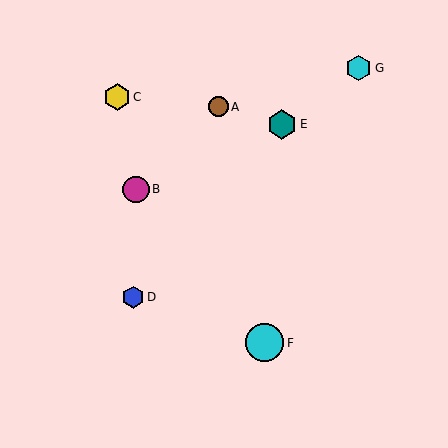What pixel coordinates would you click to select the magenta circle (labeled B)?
Click at (136, 189) to select the magenta circle B.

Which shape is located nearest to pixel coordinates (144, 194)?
The magenta circle (labeled B) at (136, 189) is nearest to that location.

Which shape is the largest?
The cyan circle (labeled F) is the largest.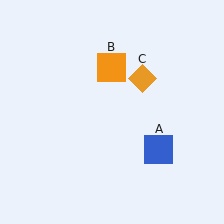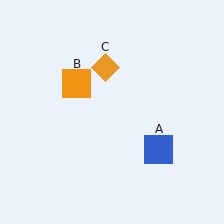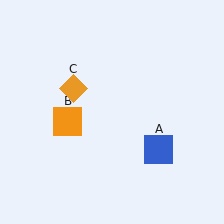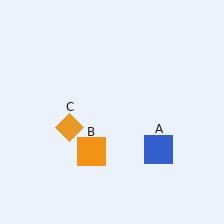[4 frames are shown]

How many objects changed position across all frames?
2 objects changed position: orange square (object B), orange diamond (object C).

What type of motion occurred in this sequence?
The orange square (object B), orange diamond (object C) rotated counterclockwise around the center of the scene.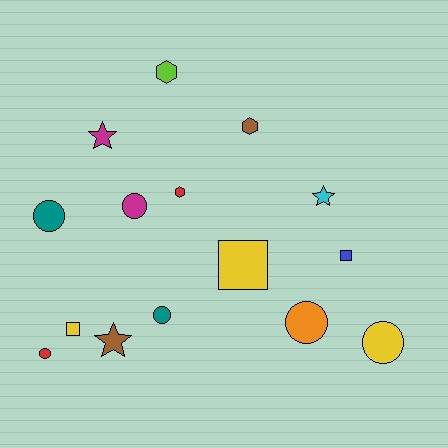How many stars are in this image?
There are 3 stars.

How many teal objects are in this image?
There are 2 teal objects.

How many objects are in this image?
There are 15 objects.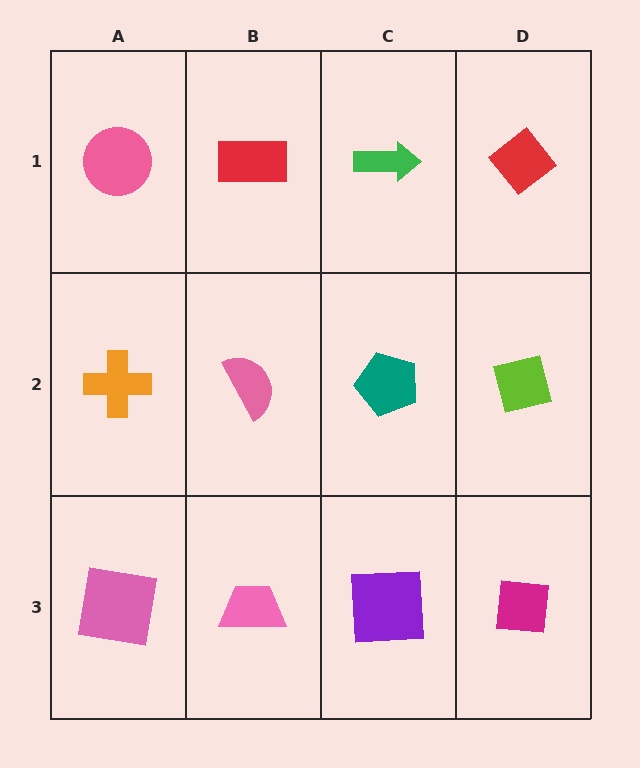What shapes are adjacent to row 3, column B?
A pink semicircle (row 2, column B), a pink square (row 3, column A), a purple square (row 3, column C).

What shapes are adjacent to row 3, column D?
A lime square (row 2, column D), a purple square (row 3, column C).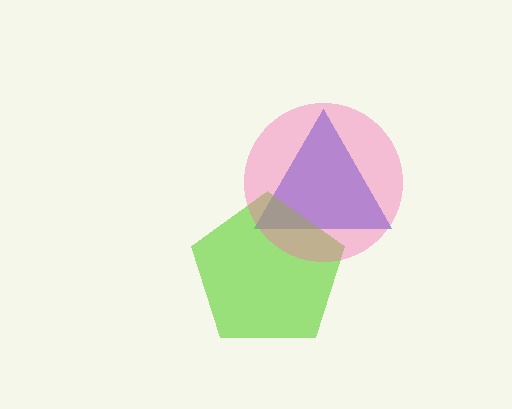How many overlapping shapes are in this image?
There are 3 overlapping shapes in the image.